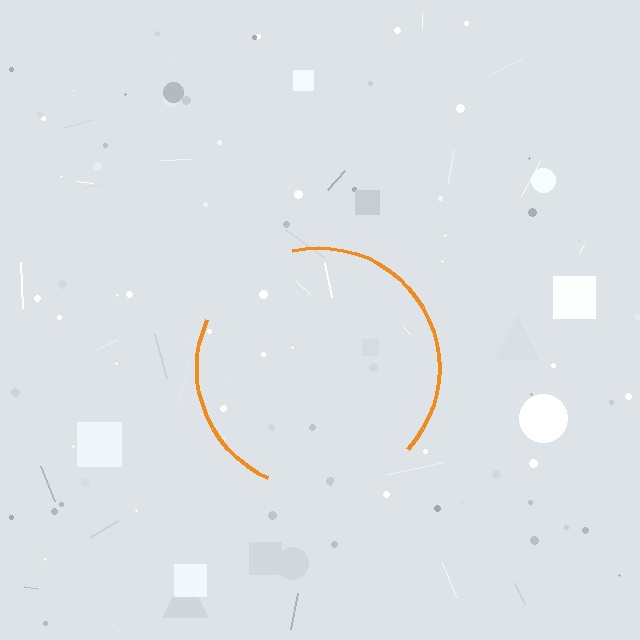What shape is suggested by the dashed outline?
The dashed outline suggests a circle.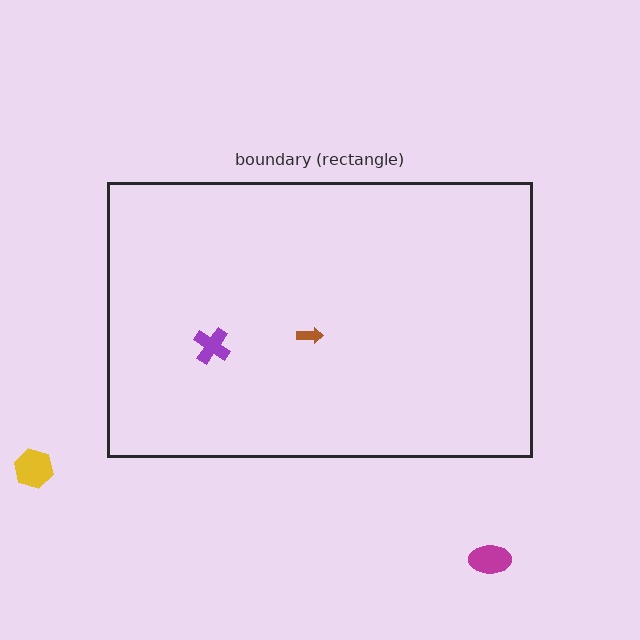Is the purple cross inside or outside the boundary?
Inside.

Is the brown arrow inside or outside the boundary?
Inside.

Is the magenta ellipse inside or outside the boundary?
Outside.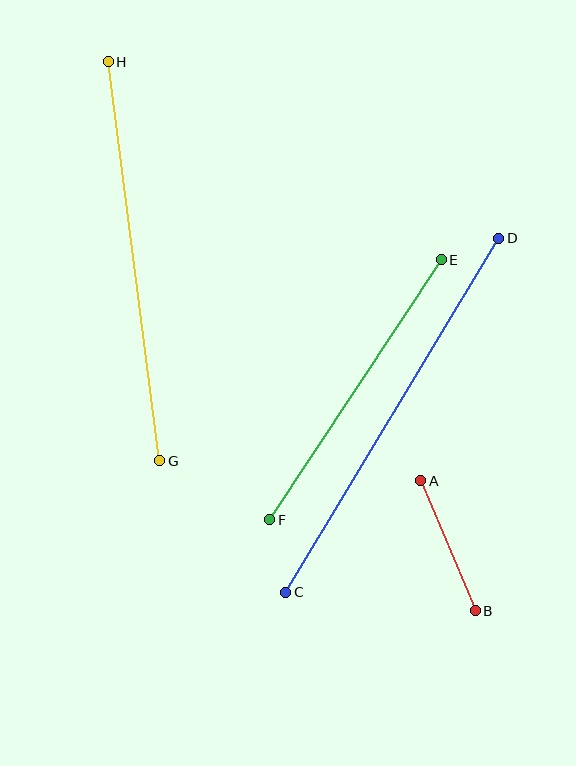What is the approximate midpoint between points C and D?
The midpoint is at approximately (392, 415) pixels.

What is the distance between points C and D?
The distance is approximately 413 pixels.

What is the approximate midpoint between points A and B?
The midpoint is at approximately (448, 546) pixels.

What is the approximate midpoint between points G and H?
The midpoint is at approximately (134, 261) pixels.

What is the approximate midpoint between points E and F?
The midpoint is at approximately (356, 390) pixels.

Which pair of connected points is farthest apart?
Points C and D are farthest apart.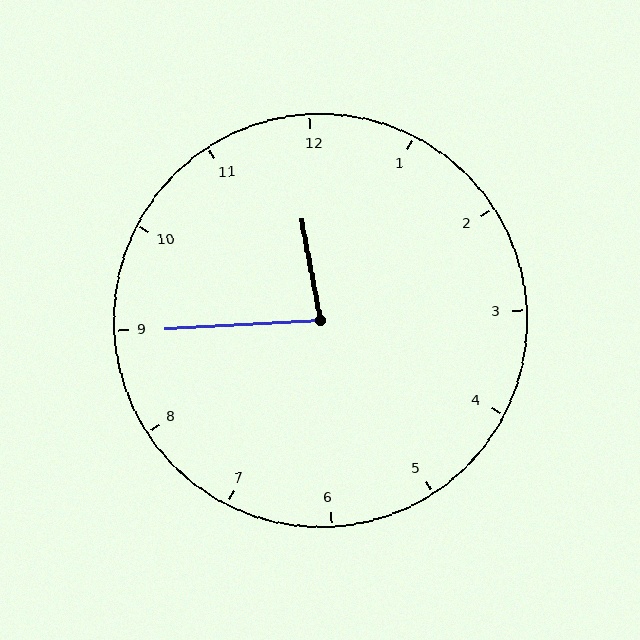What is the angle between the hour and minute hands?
Approximately 82 degrees.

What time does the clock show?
11:45.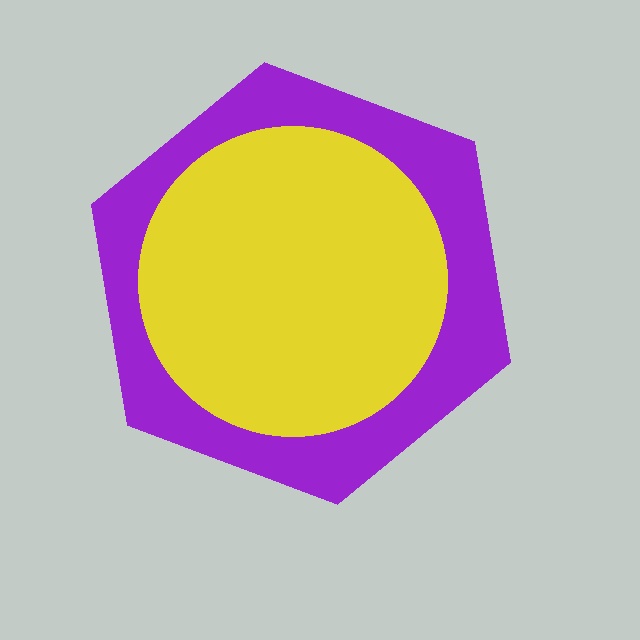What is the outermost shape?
The purple hexagon.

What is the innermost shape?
The yellow circle.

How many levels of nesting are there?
2.